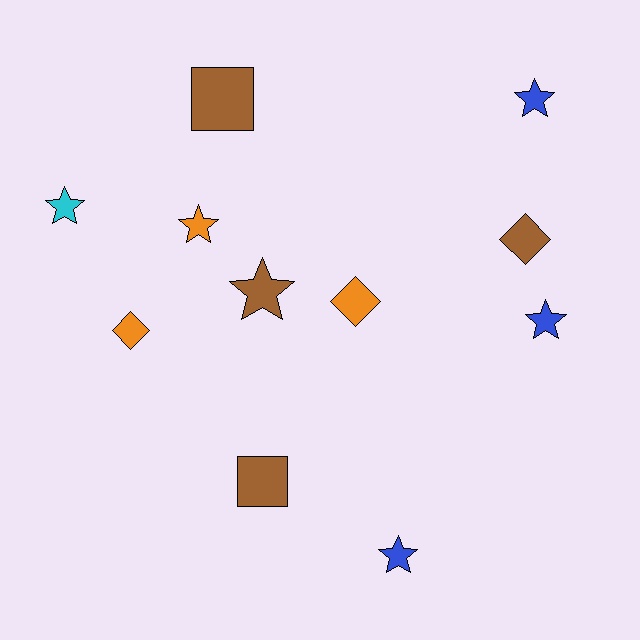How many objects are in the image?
There are 11 objects.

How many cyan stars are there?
There is 1 cyan star.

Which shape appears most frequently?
Star, with 6 objects.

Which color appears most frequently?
Brown, with 4 objects.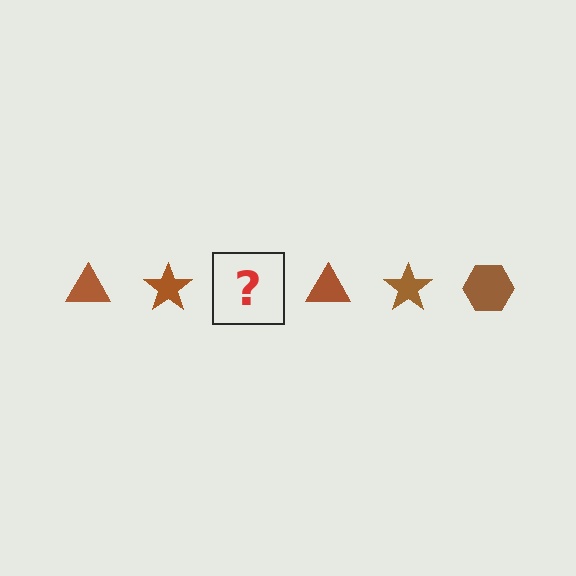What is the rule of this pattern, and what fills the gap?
The rule is that the pattern cycles through triangle, star, hexagon shapes in brown. The gap should be filled with a brown hexagon.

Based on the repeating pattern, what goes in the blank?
The blank should be a brown hexagon.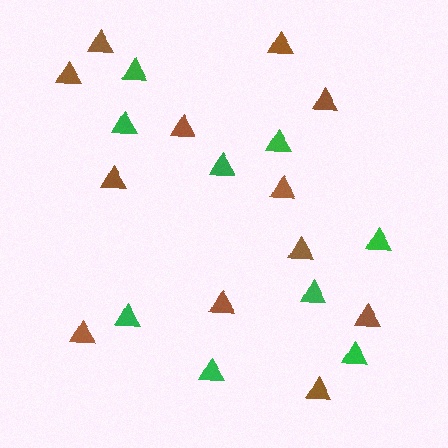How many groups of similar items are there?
There are 2 groups: one group of brown triangles (12) and one group of green triangles (9).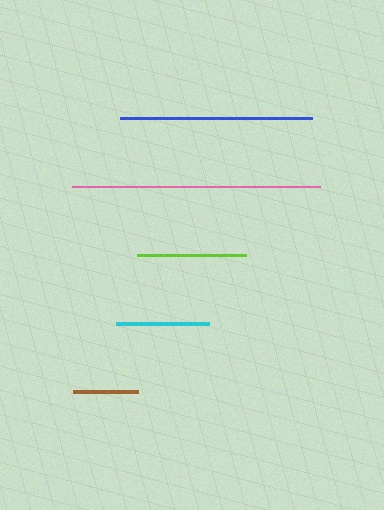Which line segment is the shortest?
The brown line is the shortest at approximately 65 pixels.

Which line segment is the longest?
The pink line is the longest at approximately 248 pixels.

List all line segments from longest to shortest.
From longest to shortest: pink, blue, lime, cyan, brown.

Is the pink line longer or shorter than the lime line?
The pink line is longer than the lime line.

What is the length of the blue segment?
The blue segment is approximately 193 pixels long.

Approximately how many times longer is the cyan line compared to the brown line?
The cyan line is approximately 1.4 times the length of the brown line.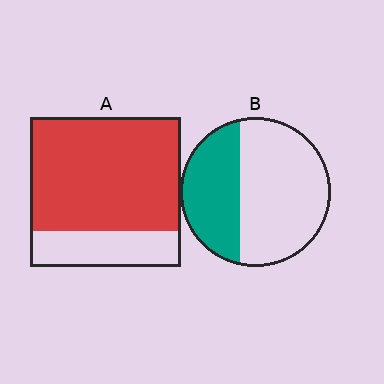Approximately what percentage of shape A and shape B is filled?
A is approximately 75% and B is approximately 35%.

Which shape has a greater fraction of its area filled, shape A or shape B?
Shape A.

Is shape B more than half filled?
No.